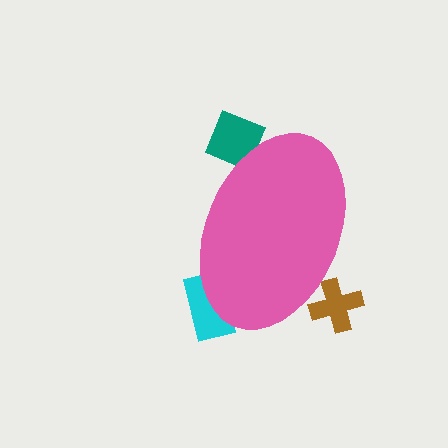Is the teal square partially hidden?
Yes, the teal square is partially hidden behind the pink ellipse.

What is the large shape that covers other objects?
A pink ellipse.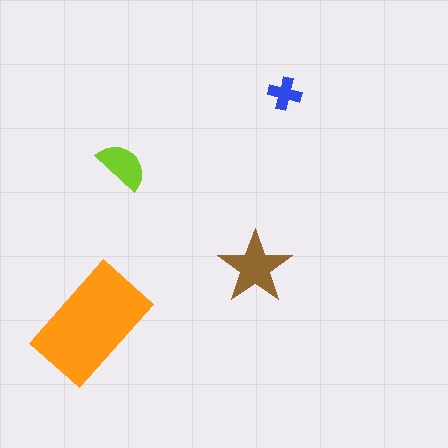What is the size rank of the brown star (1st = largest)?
2nd.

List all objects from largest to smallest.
The orange rectangle, the brown star, the lime semicircle, the blue cross.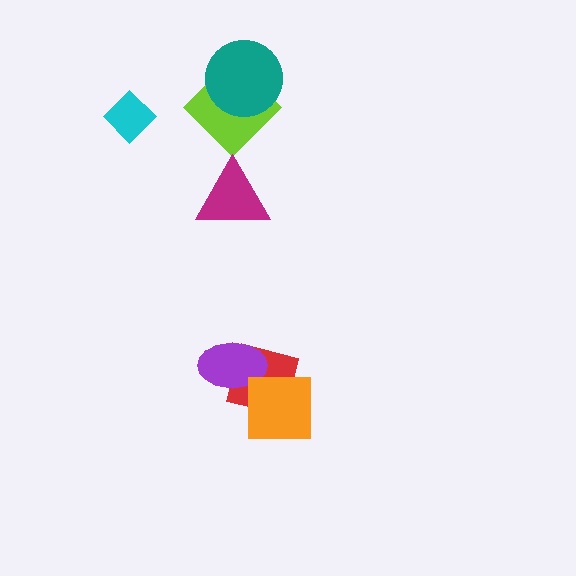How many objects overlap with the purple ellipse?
1 object overlaps with the purple ellipse.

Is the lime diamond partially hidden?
Yes, it is partially covered by another shape.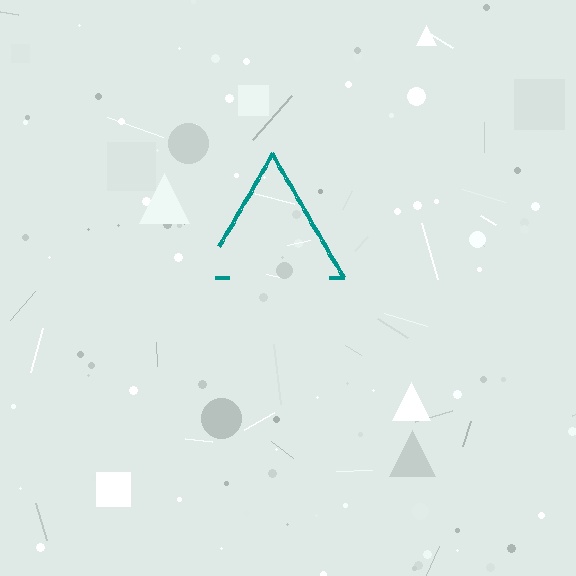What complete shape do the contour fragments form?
The contour fragments form a triangle.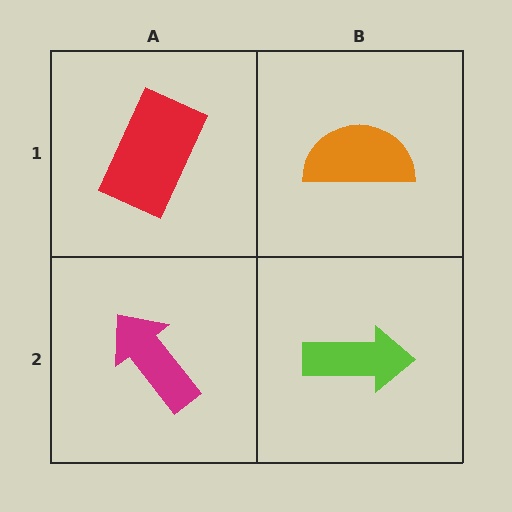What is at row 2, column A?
A magenta arrow.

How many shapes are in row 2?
2 shapes.